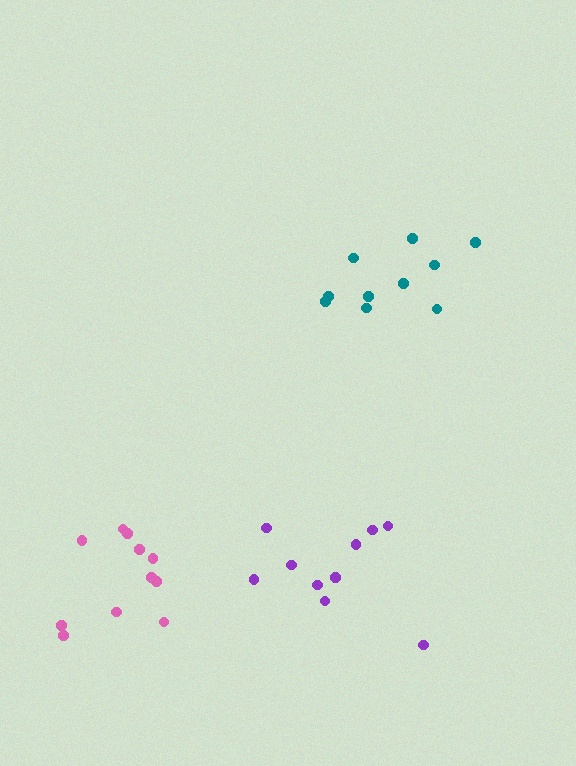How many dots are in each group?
Group 1: 10 dots, Group 2: 11 dots, Group 3: 10 dots (31 total).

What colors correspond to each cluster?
The clusters are colored: teal, pink, purple.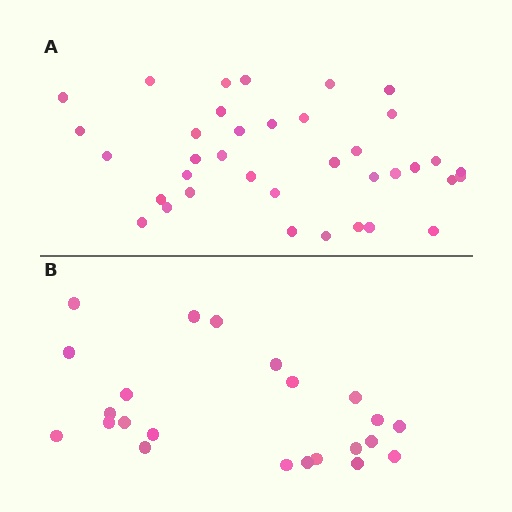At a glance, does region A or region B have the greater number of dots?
Region A (the top region) has more dots.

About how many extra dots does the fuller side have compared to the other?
Region A has approximately 15 more dots than region B.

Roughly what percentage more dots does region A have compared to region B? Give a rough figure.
About 60% more.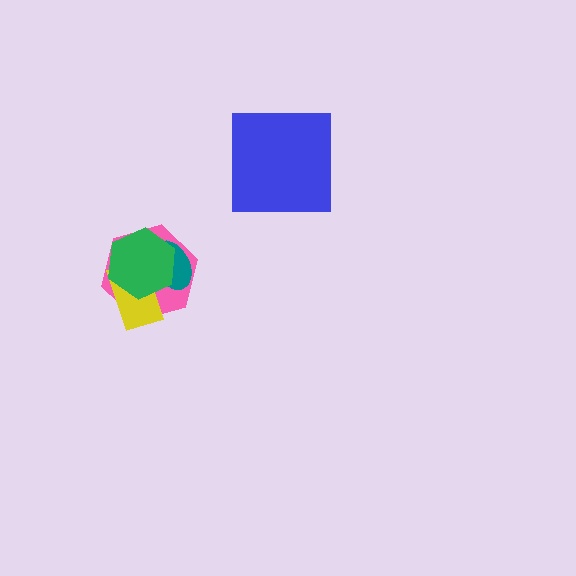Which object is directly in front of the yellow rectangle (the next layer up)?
The teal ellipse is directly in front of the yellow rectangle.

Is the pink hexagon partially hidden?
Yes, it is partially covered by another shape.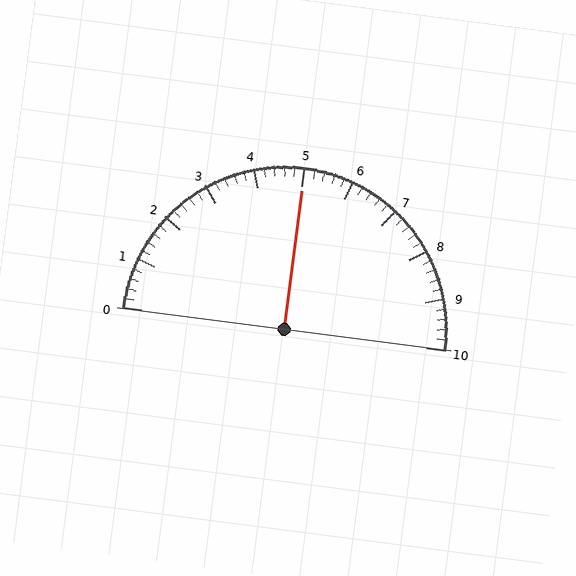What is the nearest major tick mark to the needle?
The nearest major tick mark is 5.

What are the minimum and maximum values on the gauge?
The gauge ranges from 0 to 10.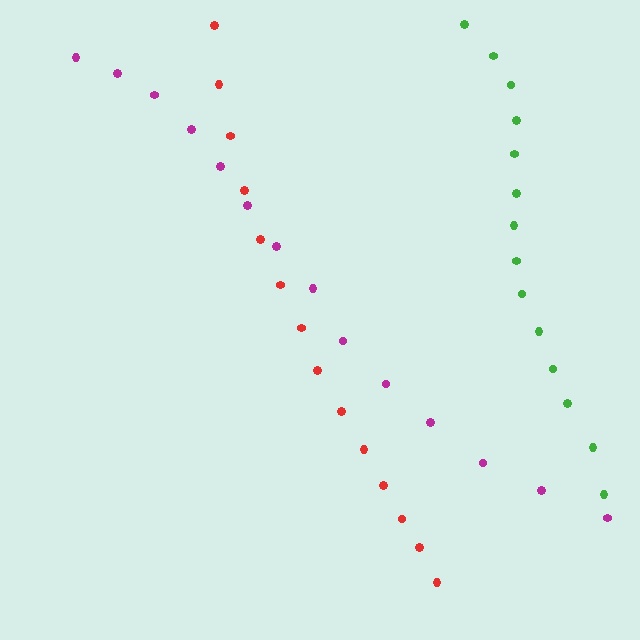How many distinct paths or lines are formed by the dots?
There are 3 distinct paths.